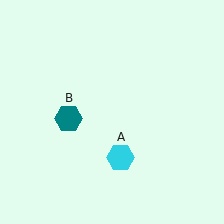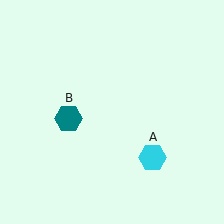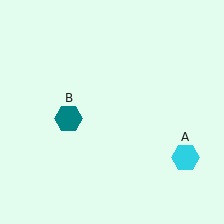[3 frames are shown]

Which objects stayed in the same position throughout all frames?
Teal hexagon (object B) remained stationary.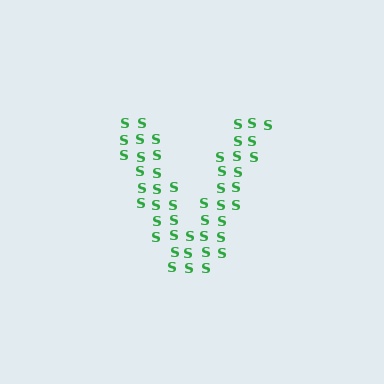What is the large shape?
The large shape is the letter V.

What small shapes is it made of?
It is made of small letter S's.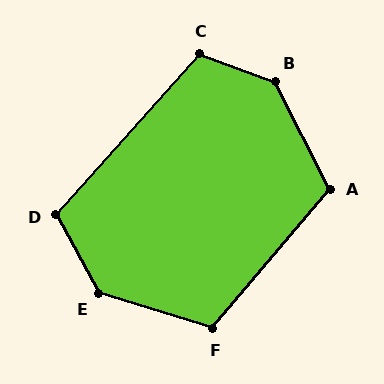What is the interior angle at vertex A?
Approximately 113 degrees (obtuse).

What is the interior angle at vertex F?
Approximately 113 degrees (obtuse).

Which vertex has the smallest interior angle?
D, at approximately 110 degrees.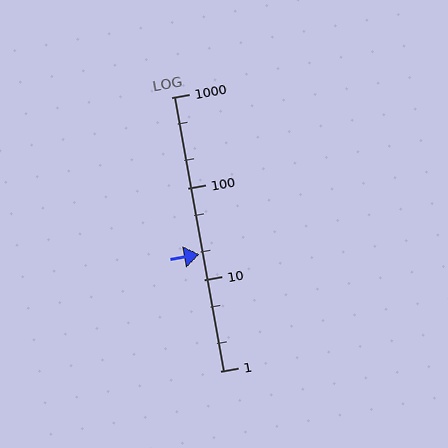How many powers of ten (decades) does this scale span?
The scale spans 3 decades, from 1 to 1000.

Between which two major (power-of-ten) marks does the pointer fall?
The pointer is between 10 and 100.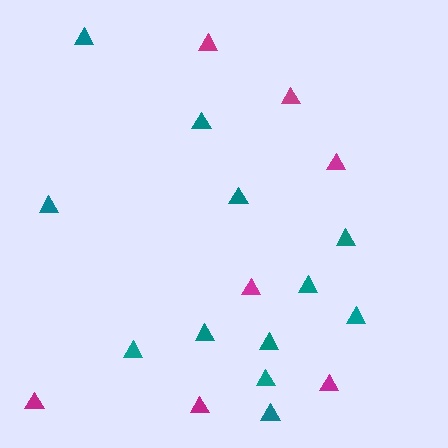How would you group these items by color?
There are 2 groups: one group of teal triangles (12) and one group of magenta triangles (7).